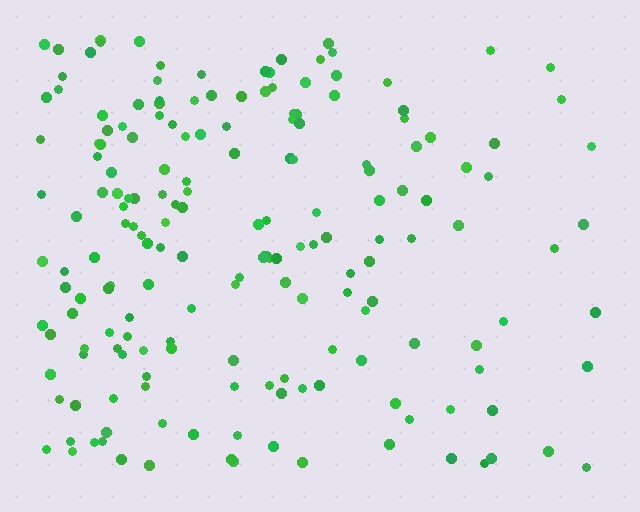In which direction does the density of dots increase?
From right to left, with the left side densest.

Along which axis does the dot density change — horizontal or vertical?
Horizontal.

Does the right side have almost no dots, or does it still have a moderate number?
Still a moderate number, just noticeably fewer than the left.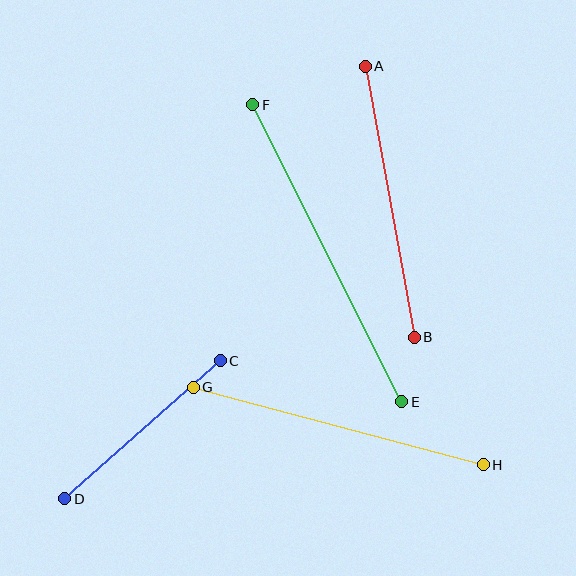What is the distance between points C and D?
The distance is approximately 208 pixels.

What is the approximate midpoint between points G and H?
The midpoint is at approximately (338, 426) pixels.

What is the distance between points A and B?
The distance is approximately 275 pixels.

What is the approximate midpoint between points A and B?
The midpoint is at approximately (390, 202) pixels.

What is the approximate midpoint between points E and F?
The midpoint is at approximately (327, 253) pixels.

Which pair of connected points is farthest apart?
Points E and F are farthest apart.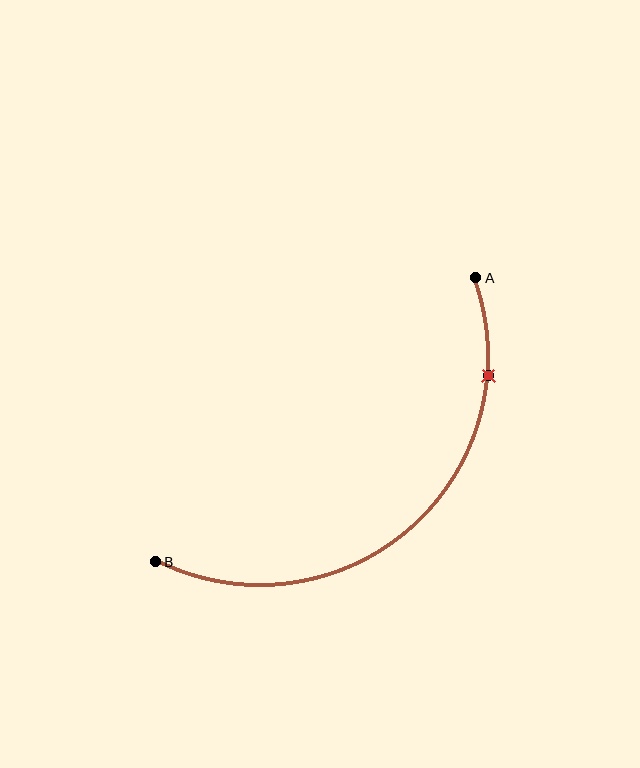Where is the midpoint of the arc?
The arc midpoint is the point on the curve farthest from the straight line joining A and B. It sits below and to the right of that line.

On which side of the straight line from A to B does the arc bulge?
The arc bulges below and to the right of the straight line connecting A and B.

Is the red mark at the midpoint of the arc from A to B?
No. The red mark lies on the arc but is closer to endpoint A. The arc midpoint would be at the point on the curve equidistant along the arc from both A and B.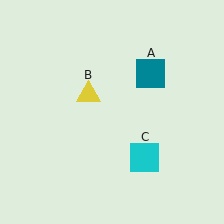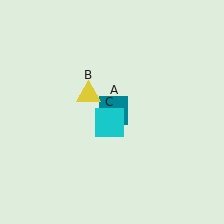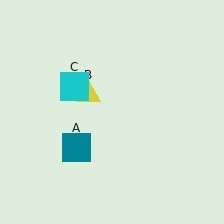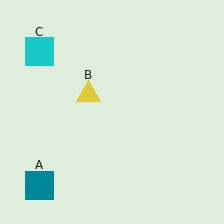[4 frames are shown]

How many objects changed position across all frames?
2 objects changed position: teal square (object A), cyan square (object C).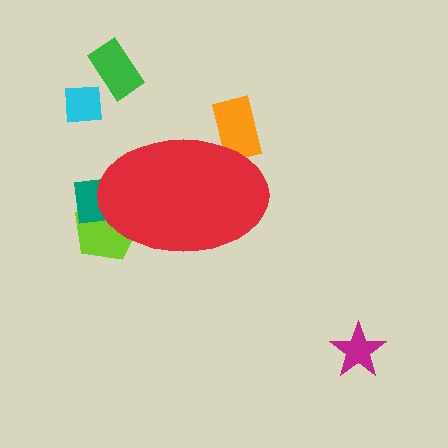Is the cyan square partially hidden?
No, the cyan square is fully visible.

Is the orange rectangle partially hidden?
Yes, the orange rectangle is partially hidden behind the red ellipse.